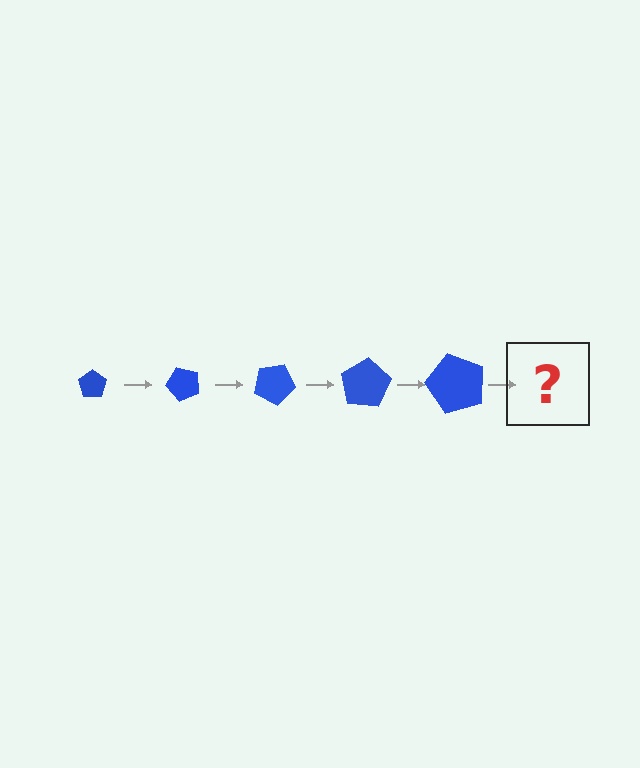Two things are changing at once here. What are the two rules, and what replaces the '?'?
The two rules are that the pentagon grows larger each step and it rotates 50 degrees each step. The '?' should be a pentagon, larger than the previous one and rotated 250 degrees from the start.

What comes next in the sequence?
The next element should be a pentagon, larger than the previous one and rotated 250 degrees from the start.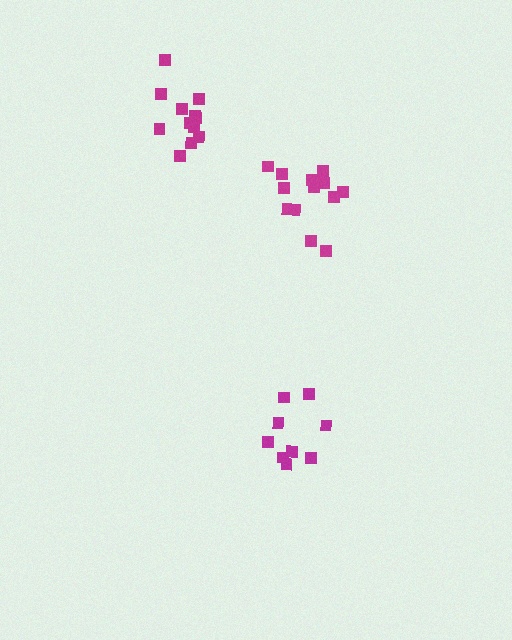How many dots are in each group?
Group 1: 13 dots, Group 2: 12 dots, Group 3: 9 dots (34 total).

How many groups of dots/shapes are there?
There are 3 groups.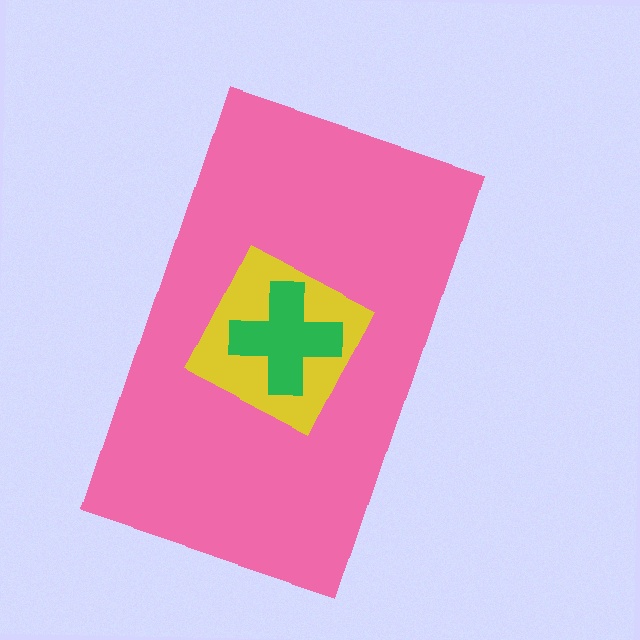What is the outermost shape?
The pink rectangle.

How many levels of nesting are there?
3.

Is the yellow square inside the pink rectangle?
Yes.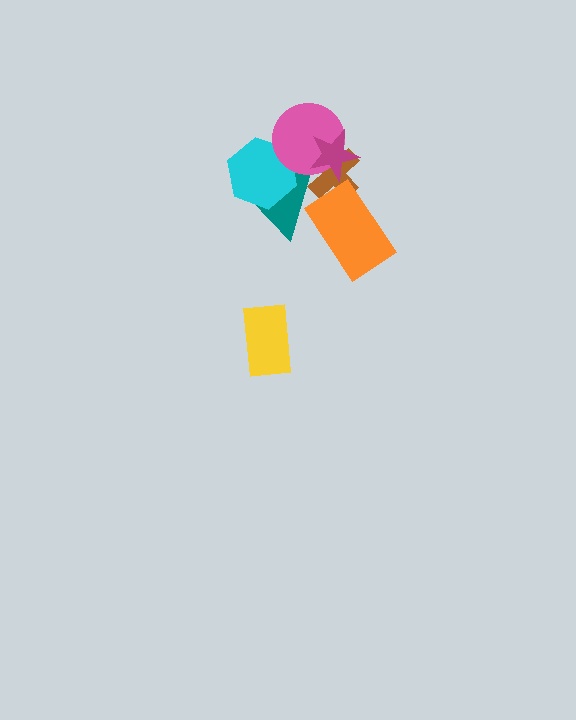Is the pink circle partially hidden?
Yes, it is partially covered by another shape.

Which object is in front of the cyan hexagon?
The pink circle is in front of the cyan hexagon.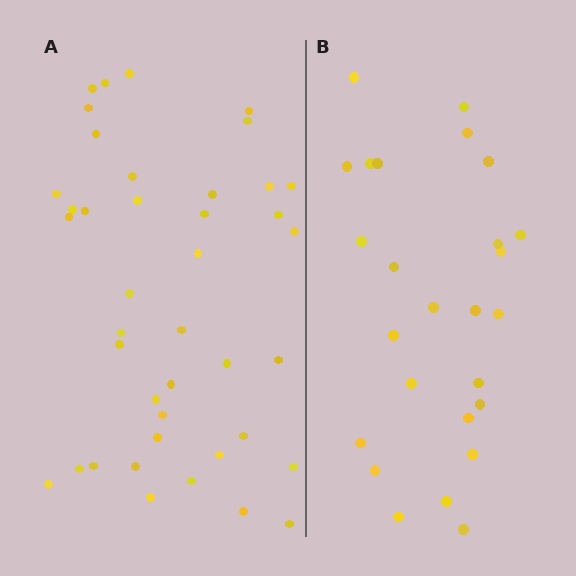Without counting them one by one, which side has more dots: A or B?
Region A (the left region) has more dots.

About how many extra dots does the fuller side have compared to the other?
Region A has approximately 15 more dots than region B.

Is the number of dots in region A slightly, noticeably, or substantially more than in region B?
Region A has substantially more. The ratio is roughly 1.6 to 1.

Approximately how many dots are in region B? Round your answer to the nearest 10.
About 30 dots. (The exact count is 26, which rounds to 30.)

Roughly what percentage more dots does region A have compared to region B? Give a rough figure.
About 60% more.